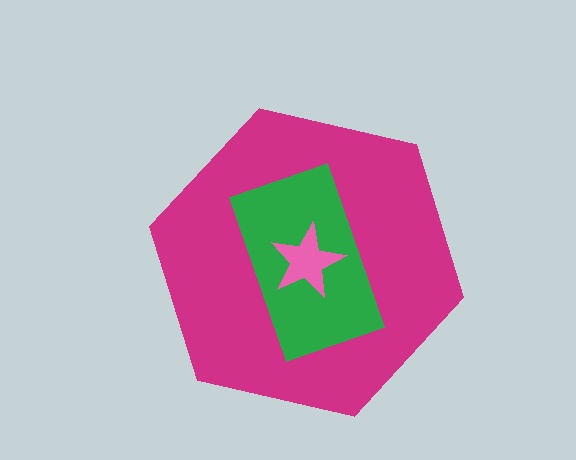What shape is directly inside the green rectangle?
The pink star.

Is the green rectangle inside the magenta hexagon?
Yes.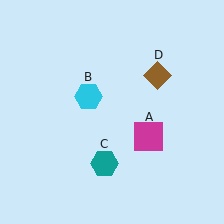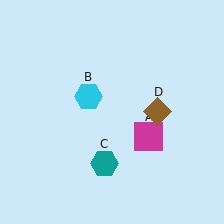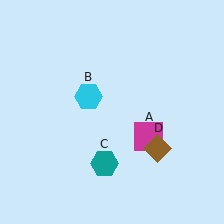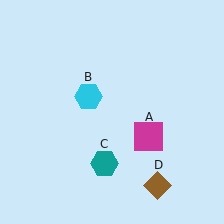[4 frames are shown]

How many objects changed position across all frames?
1 object changed position: brown diamond (object D).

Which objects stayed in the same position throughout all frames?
Magenta square (object A) and cyan hexagon (object B) and teal hexagon (object C) remained stationary.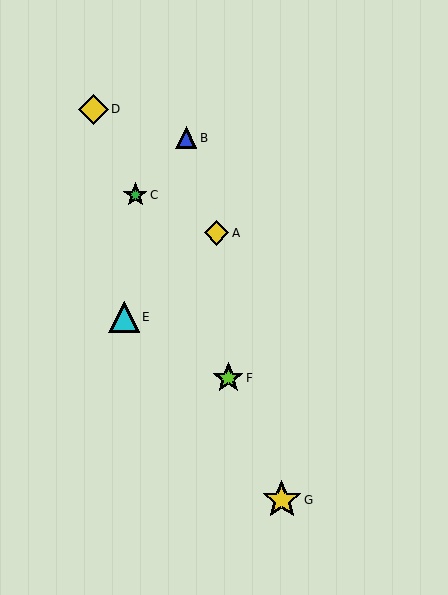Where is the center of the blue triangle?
The center of the blue triangle is at (186, 138).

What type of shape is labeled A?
Shape A is a yellow diamond.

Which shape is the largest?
The yellow star (labeled G) is the largest.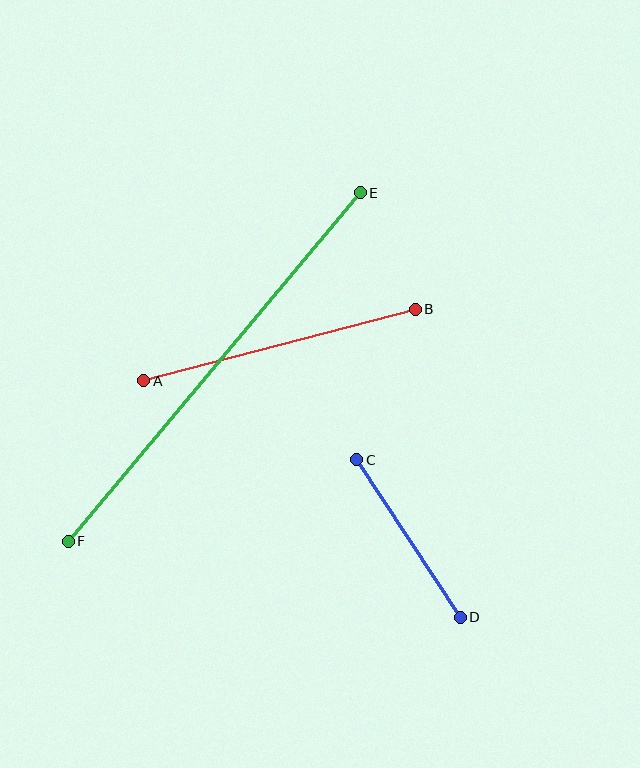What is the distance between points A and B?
The distance is approximately 281 pixels.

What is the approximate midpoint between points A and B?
The midpoint is at approximately (279, 345) pixels.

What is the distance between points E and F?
The distance is approximately 454 pixels.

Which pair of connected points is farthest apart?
Points E and F are farthest apart.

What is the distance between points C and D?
The distance is approximately 188 pixels.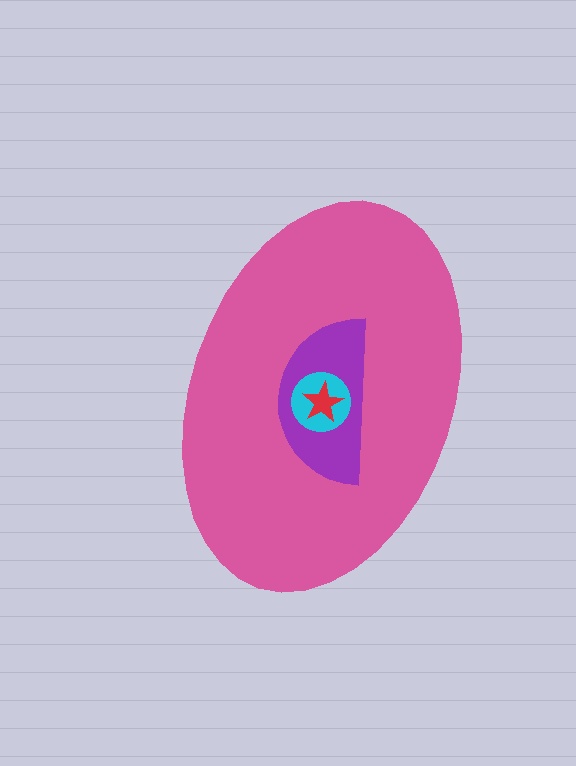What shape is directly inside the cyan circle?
The red star.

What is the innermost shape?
The red star.